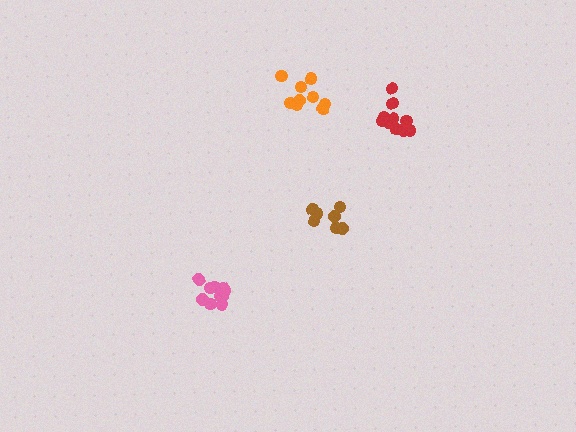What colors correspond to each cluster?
The clusters are colored: pink, brown, red, orange.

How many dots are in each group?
Group 1: 10 dots, Group 2: 7 dots, Group 3: 10 dots, Group 4: 9 dots (36 total).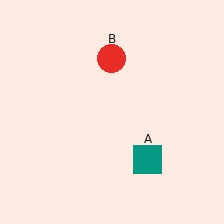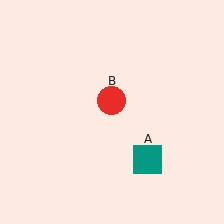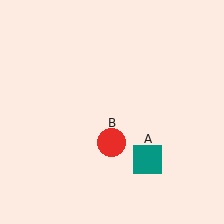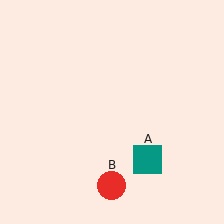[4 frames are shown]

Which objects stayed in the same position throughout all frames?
Teal square (object A) remained stationary.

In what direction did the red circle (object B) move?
The red circle (object B) moved down.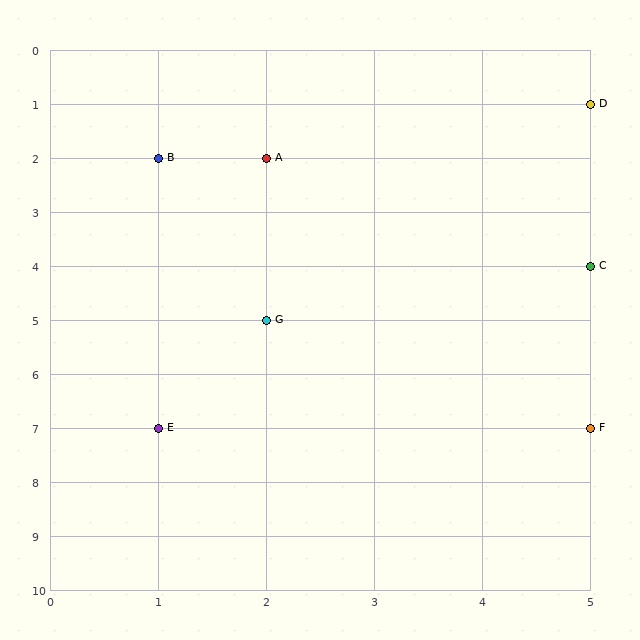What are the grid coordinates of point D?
Point D is at grid coordinates (5, 1).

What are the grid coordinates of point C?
Point C is at grid coordinates (5, 4).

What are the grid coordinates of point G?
Point G is at grid coordinates (2, 5).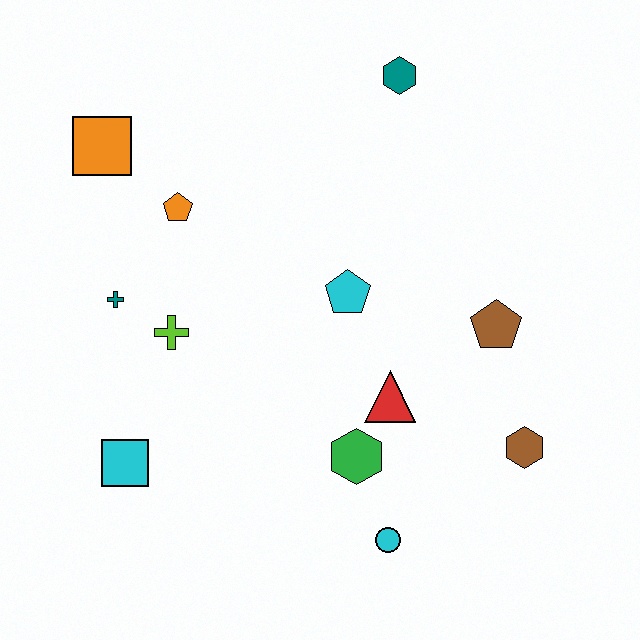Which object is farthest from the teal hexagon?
The cyan square is farthest from the teal hexagon.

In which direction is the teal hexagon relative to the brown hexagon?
The teal hexagon is above the brown hexagon.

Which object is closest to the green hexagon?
The red triangle is closest to the green hexagon.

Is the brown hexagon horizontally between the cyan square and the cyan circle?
No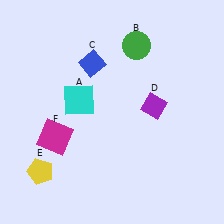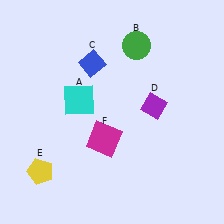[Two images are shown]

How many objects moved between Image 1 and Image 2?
1 object moved between the two images.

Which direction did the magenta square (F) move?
The magenta square (F) moved right.